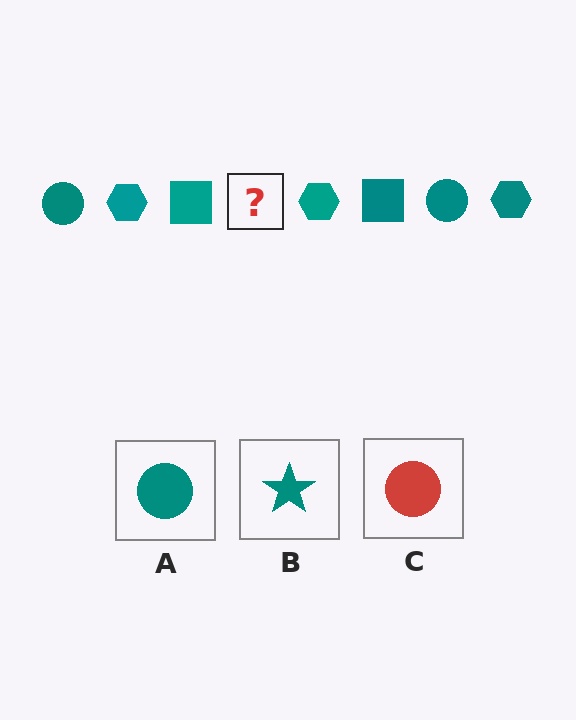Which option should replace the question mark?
Option A.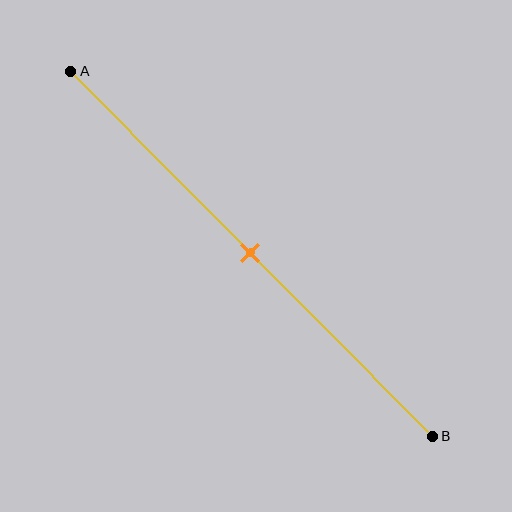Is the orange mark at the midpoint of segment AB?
Yes, the mark is approximately at the midpoint.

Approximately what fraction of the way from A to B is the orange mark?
The orange mark is approximately 50% of the way from A to B.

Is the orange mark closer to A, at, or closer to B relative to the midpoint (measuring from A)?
The orange mark is approximately at the midpoint of segment AB.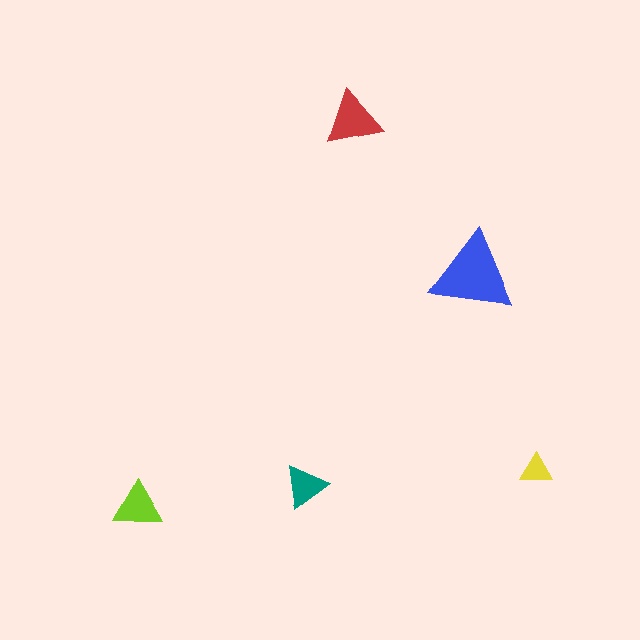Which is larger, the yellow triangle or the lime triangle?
The lime one.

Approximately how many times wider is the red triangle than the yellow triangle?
About 1.5 times wider.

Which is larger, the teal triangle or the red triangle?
The red one.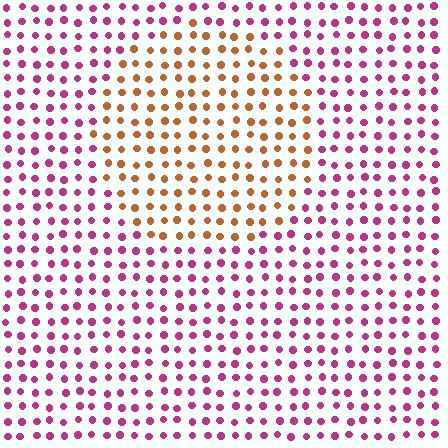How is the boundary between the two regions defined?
The boundary is defined purely by a slight shift in hue (about 60 degrees). Spacing, size, and orientation are identical on both sides.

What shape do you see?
I see a circle.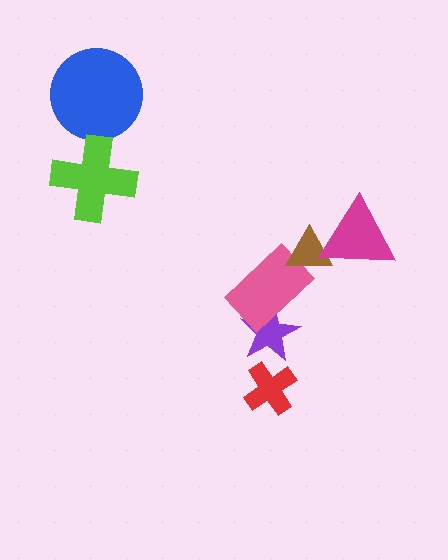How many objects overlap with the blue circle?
0 objects overlap with the blue circle.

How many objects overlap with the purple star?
1 object overlaps with the purple star.